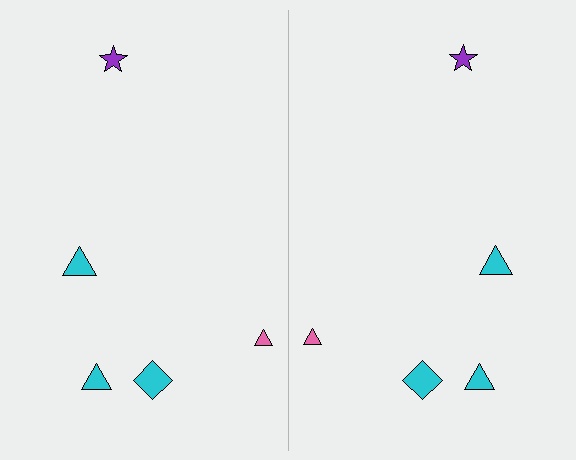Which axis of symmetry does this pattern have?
The pattern has a vertical axis of symmetry running through the center of the image.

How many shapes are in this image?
There are 10 shapes in this image.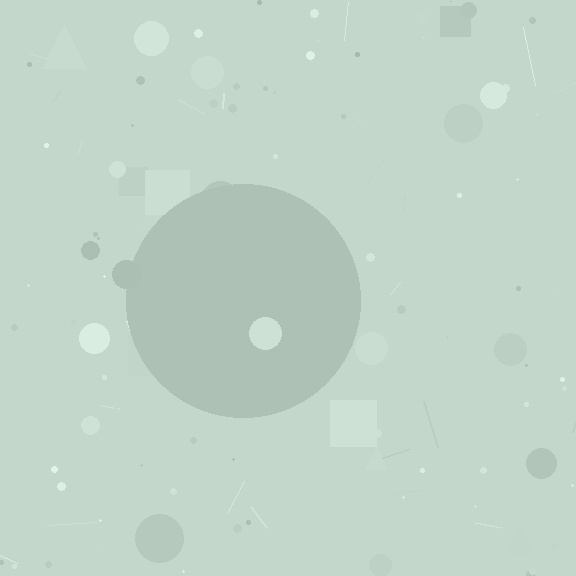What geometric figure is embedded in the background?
A circle is embedded in the background.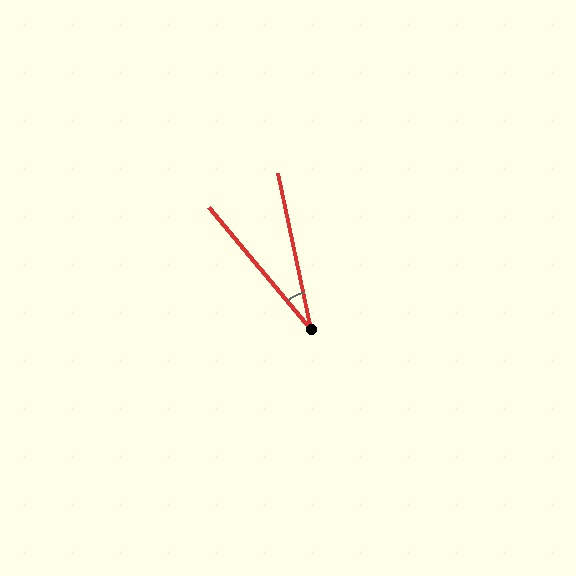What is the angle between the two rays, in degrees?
Approximately 28 degrees.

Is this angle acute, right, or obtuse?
It is acute.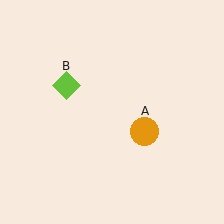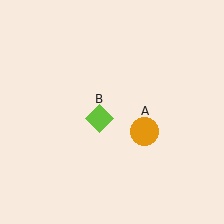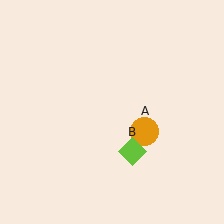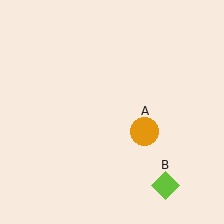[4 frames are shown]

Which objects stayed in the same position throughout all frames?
Orange circle (object A) remained stationary.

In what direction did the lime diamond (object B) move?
The lime diamond (object B) moved down and to the right.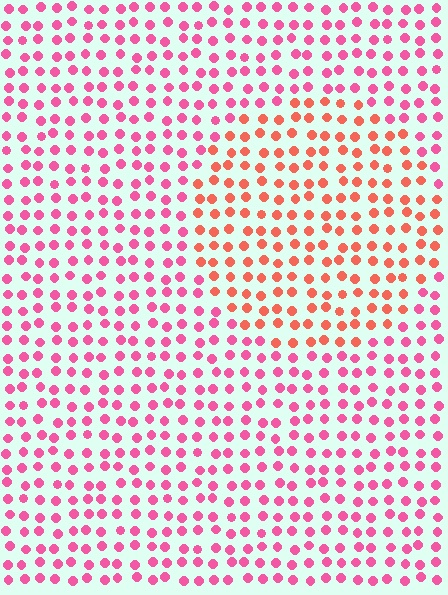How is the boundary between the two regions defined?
The boundary is defined purely by a slight shift in hue (about 35 degrees). Spacing, size, and orientation are identical on both sides.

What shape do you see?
I see a circle.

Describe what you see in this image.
The image is filled with small pink elements in a uniform arrangement. A circle-shaped region is visible where the elements are tinted to a slightly different hue, forming a subtle color boundary.